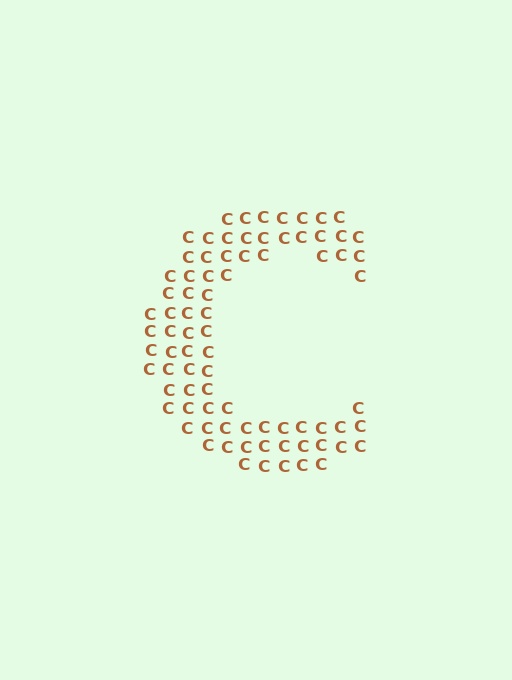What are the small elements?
The small elements are letter C's.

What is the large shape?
The large shape is the letter C.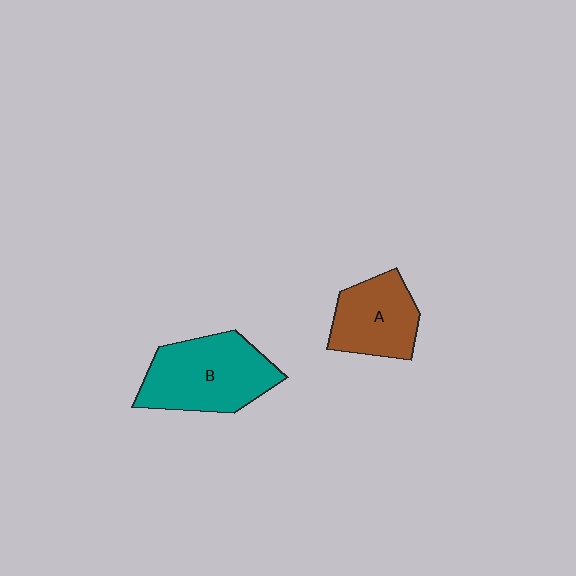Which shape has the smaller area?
Shape A (brown).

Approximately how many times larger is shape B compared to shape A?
Approximately 1.4 times.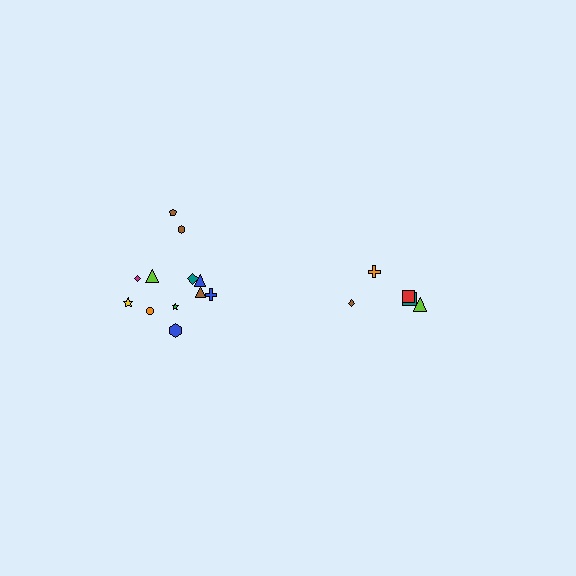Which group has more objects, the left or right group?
The left group.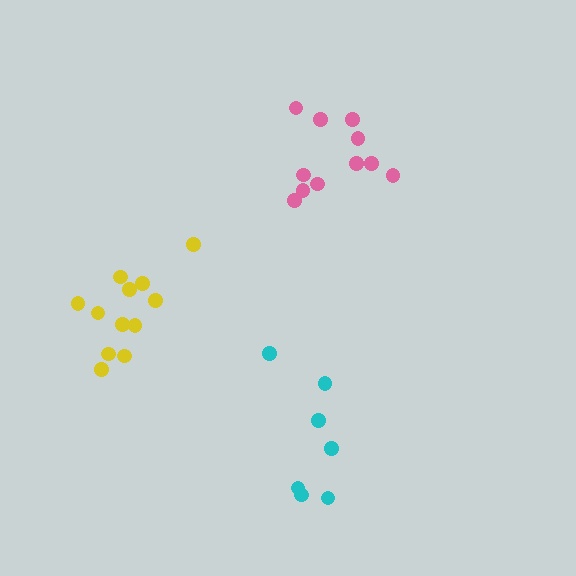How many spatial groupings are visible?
There are 3 spatial groupings.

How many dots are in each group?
Group 1: 7 dots, Group 2: 12 dots, Group 3: 11 dots (30 total).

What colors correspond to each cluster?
The clusters are colored: cyan, yellow, pink.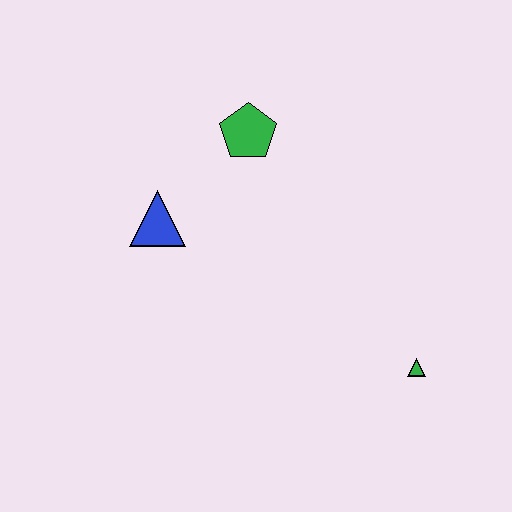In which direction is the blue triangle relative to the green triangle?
The blue triangle is to the left of the green triangle.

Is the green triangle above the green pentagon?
No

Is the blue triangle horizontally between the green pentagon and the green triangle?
No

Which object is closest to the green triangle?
The green pentagon is closest to the green triangle.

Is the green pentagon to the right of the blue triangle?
Yes